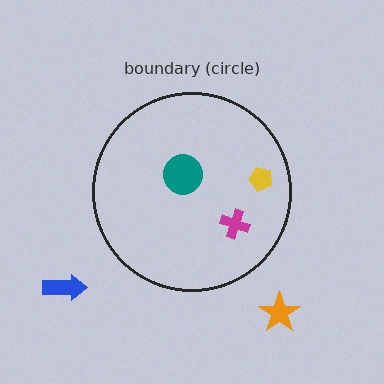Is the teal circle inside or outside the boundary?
Inside.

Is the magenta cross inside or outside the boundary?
Inside.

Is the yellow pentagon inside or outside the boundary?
Inside.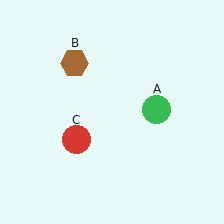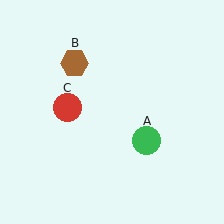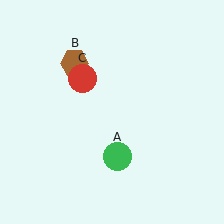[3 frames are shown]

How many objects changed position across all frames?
2 objects changed position: green circle (object A), red circle (object C).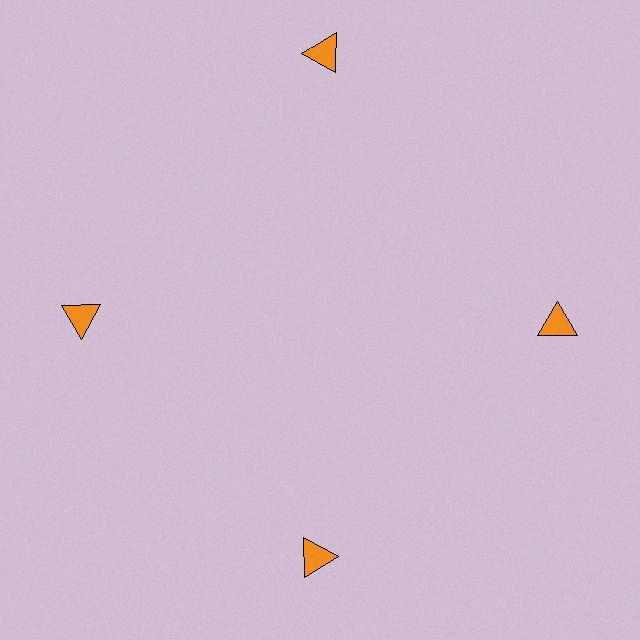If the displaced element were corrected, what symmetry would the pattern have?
It would have 4-fold rotational symmetry — the pattern would map onto itself every 90 degrees.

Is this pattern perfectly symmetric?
No. The 4 orange triangles are arranged in a ring, but one element near the 12 o'clock position is pushed outward from the center, breaking the 4-fold rotational symmetry.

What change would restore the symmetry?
The symmetry would be restored by moving it inward, back onto the ring so that all 4 triangles sit at equal angles and equal distance from the center.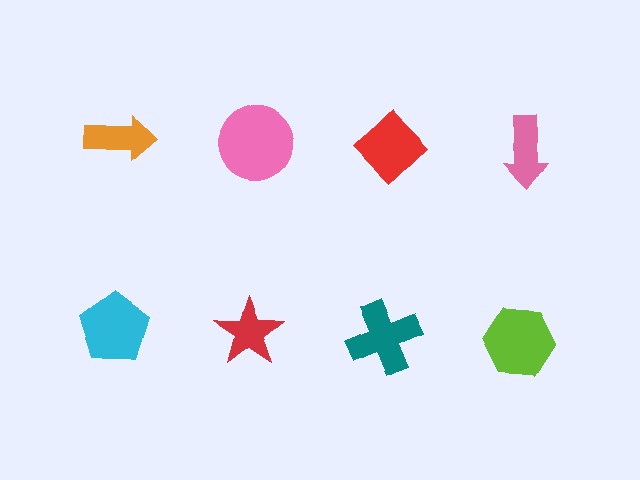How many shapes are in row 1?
4 shapes.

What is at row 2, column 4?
A lime hexagon.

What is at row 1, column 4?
A pink arrow.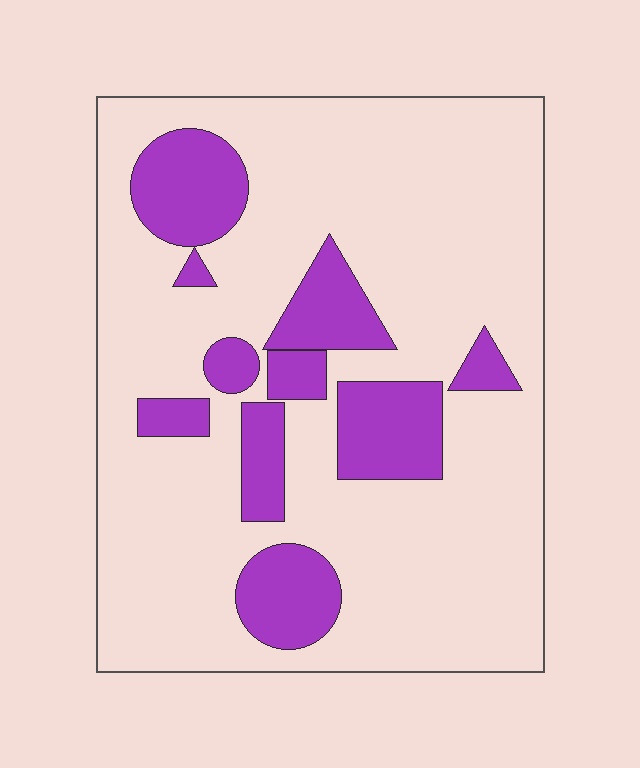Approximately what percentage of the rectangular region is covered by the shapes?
Approximately 20%.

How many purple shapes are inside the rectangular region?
10.